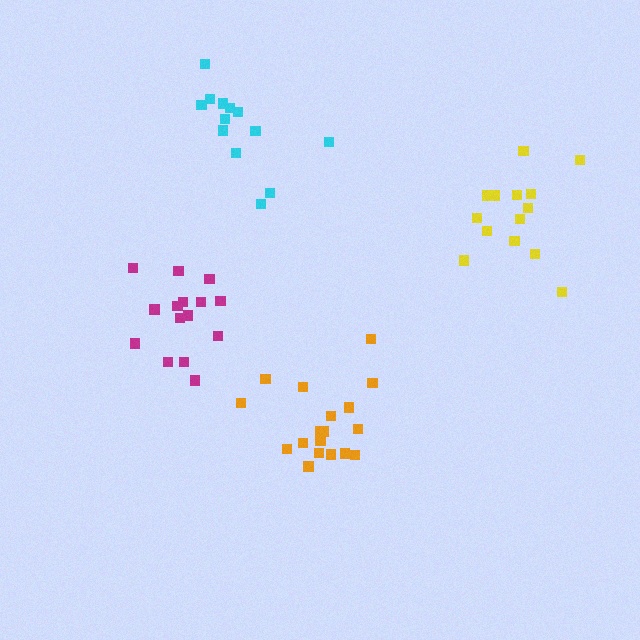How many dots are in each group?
Group 1: 18 dots, Group 2: 14 dots, Group 3: 13 dots, Group 4: 15 dots (60 total).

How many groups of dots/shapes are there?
There are 4 groups.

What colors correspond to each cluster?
The clusters are colored: orange, yellow, cyan, magenta.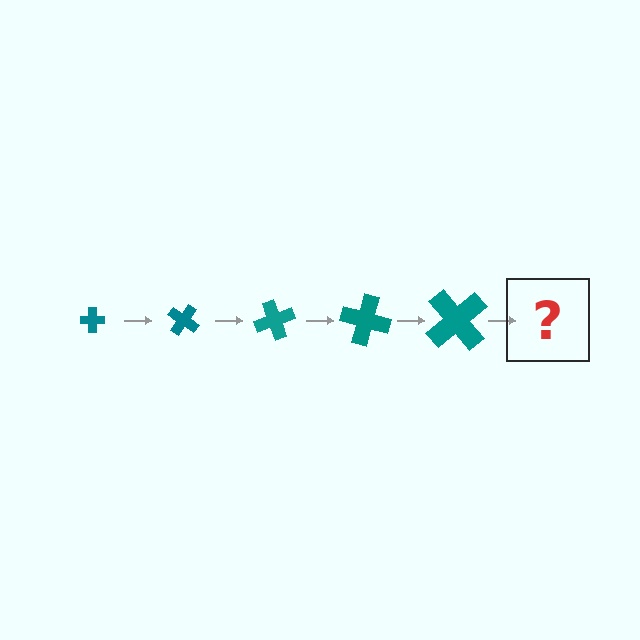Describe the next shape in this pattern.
It should be a cross, larger than the previous one and rotated 175 degrees from the start.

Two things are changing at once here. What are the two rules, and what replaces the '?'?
The two rules are that the cross grows larger each step and it rotates 35 degrees each step. The '?' should be a cross, larger than the previous one and rotated 175 degrees from the start.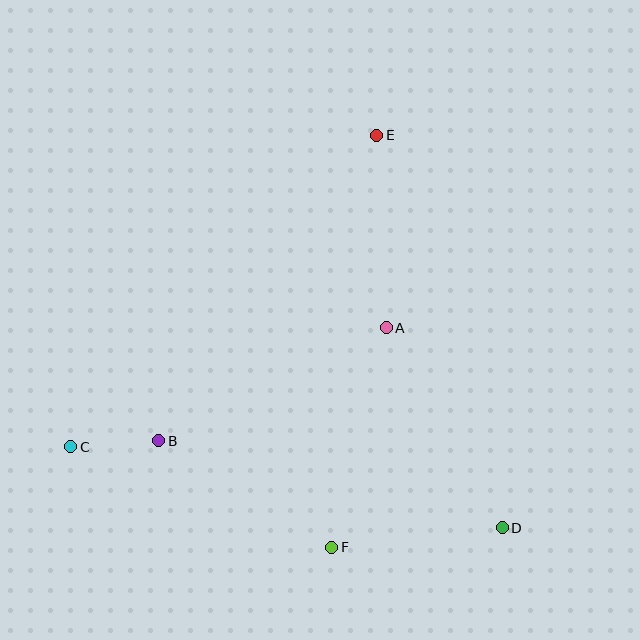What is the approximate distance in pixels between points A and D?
The distance between A and D is approximately 231 pixels.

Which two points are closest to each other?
Points B and C are closest to each other.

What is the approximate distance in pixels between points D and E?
The distance between D and E is approximately 412 pixels.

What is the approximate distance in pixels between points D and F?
The distance between D and F is approximately 172 pixels.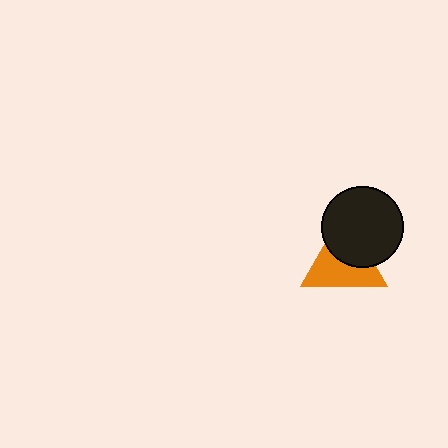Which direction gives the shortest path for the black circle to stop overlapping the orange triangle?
Moving toward the upper-right gives the shortest separation.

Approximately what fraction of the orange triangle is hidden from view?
Roughly 43% of the orange triangle is hidden behind the black circle.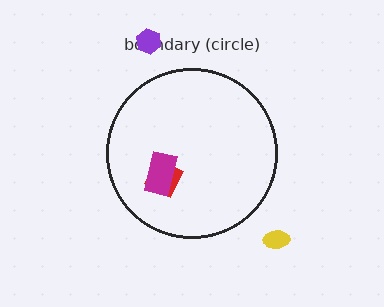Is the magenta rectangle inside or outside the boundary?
Inside.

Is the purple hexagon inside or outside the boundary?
Outside.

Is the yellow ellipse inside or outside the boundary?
Outside.